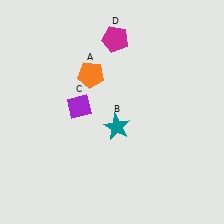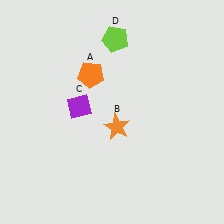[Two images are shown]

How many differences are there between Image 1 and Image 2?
There are 2 differences between the two images.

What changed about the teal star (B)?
In Image 1, B is teal. In Image 2, it changed to orange.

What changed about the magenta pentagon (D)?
In Image 1, D is magenta. In Image 2, it changed to lime.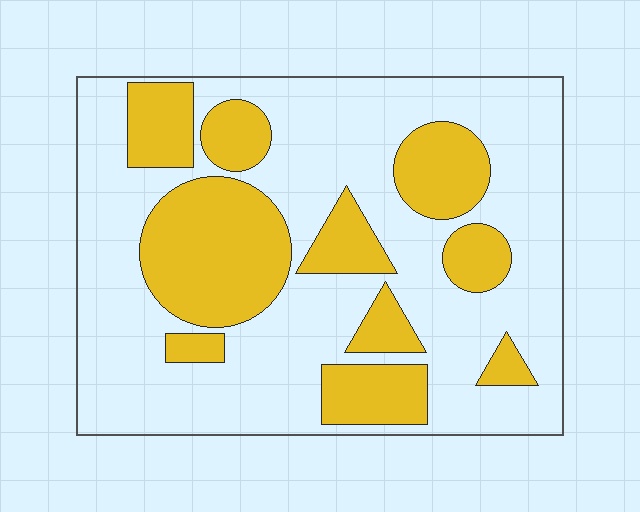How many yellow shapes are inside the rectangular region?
10.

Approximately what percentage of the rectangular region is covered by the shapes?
Approximately 35%.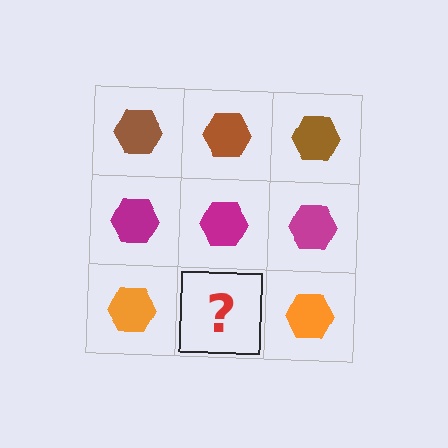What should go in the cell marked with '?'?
The missing cell should contain an orange hexagon.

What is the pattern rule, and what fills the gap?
The rule is that each row has a consistent color. The gap should be filled with an orange hexagon.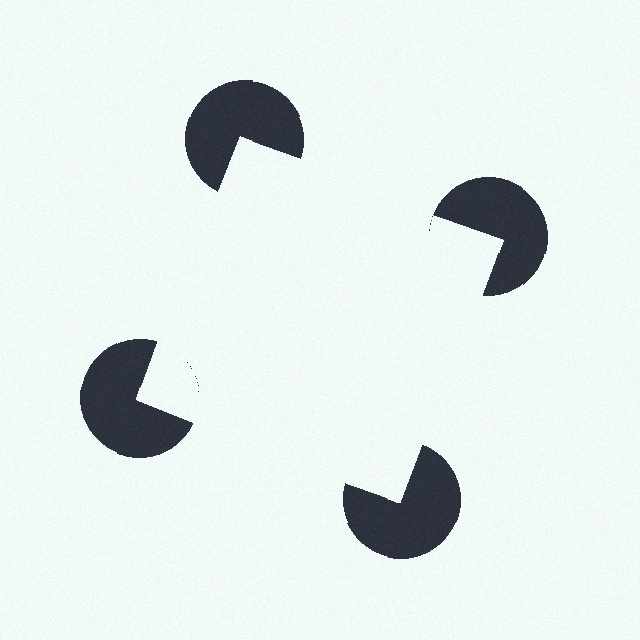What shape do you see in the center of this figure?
An illusory square — its edges are inferred from the aligned wedge cuts in the pac-man discs, not physically drawn.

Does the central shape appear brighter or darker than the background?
It typically appears slightly brighter than the background, even though no actual brightness change is drawn.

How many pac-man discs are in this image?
There are 4 — one at each vertex of the illusory square.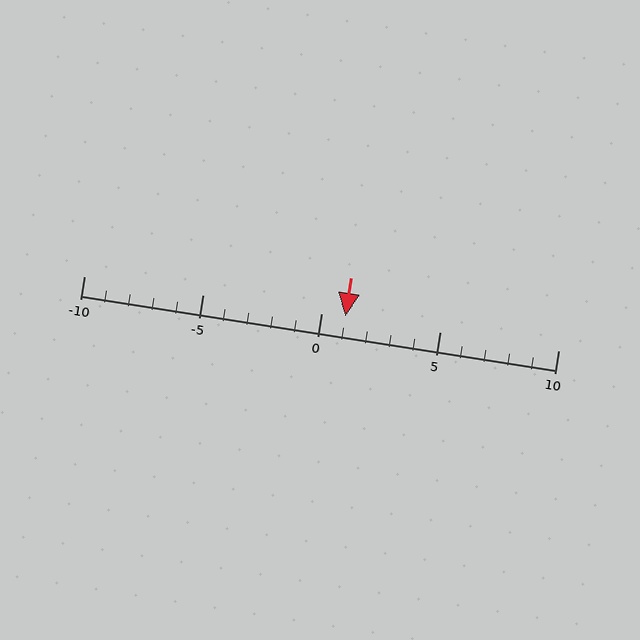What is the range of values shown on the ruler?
The ruler shows values from -10 to 10.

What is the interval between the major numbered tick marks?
The major tick marks are spaced 5 units apart.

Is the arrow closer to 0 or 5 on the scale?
The arrow is closer to 0.